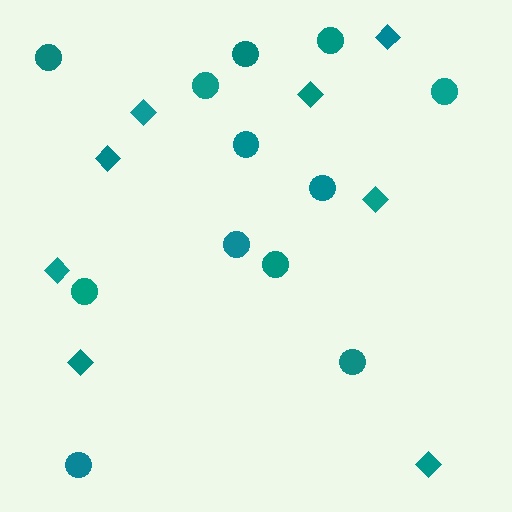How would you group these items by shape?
There are 2 groups: one group of circles (12) and one group of diamonds (8).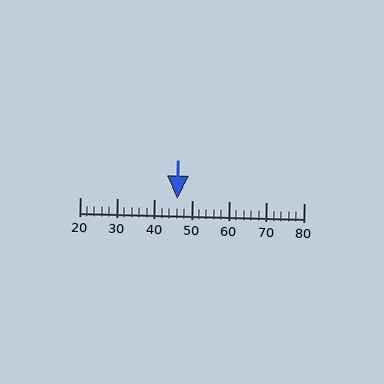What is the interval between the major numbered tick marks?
The major tick marks are spaced 10 units apart.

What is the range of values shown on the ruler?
The ruler shows values from 20 to 80.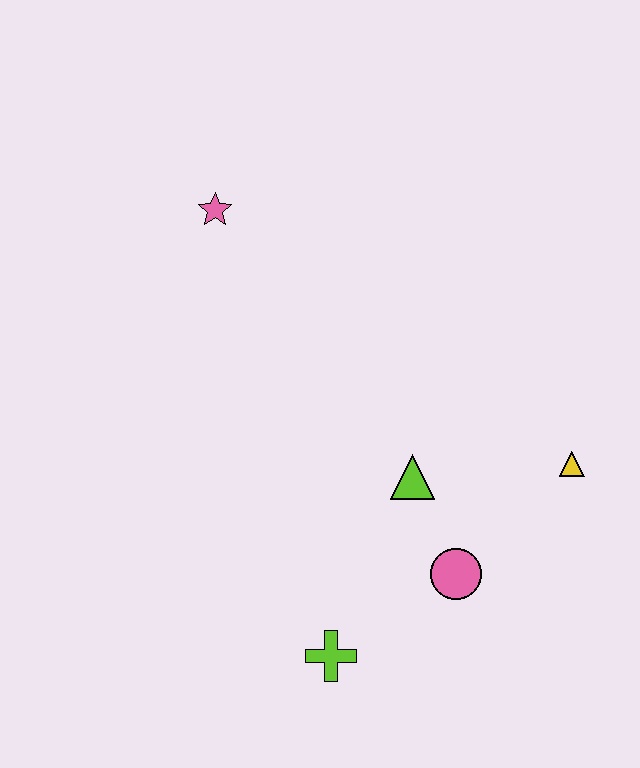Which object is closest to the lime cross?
The pink circle is closest to the lime cross.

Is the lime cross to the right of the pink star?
Yes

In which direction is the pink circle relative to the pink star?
The pink circle is below the pink star.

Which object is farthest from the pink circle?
The pink star is farthest from the pink circle.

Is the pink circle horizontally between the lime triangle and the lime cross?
No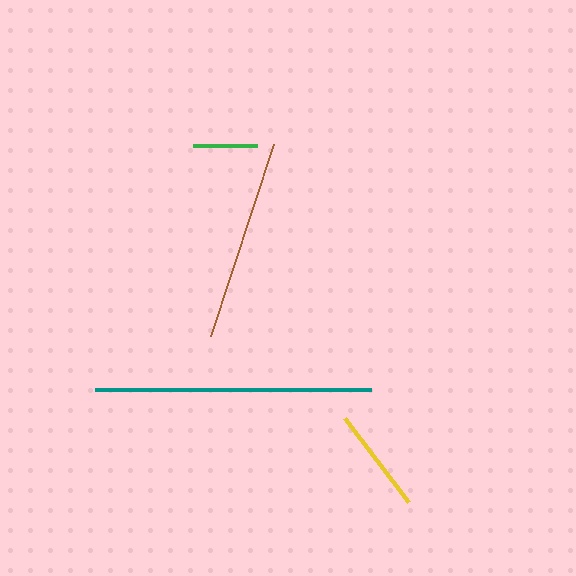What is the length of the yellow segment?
The yellow segment is approximately 106 pixels long.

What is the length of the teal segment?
The teal segment is approximately 277 pixels long.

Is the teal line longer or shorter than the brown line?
The teal line is longer than the brown line.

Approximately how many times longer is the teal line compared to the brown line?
The teal line is approximately 1.4 times the length of the brown line.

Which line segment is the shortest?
The green line is the shortest at approximately 65 pixels.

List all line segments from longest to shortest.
From longest to shortest: teal, brown, yellow, green.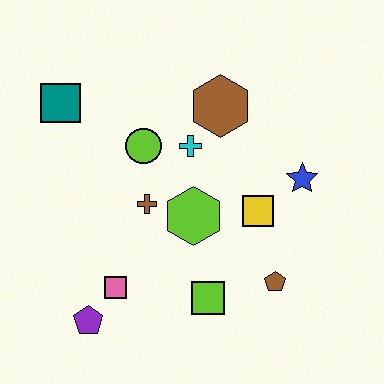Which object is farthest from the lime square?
The teal square is farthest from the lime square.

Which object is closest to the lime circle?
The cyan cross is closest to the lime circle.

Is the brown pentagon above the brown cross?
No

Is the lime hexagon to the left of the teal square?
No